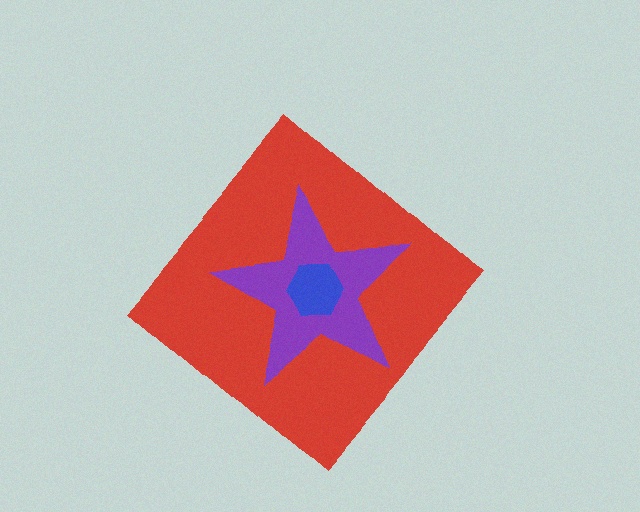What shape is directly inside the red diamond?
The purple star.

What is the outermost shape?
The red diamond.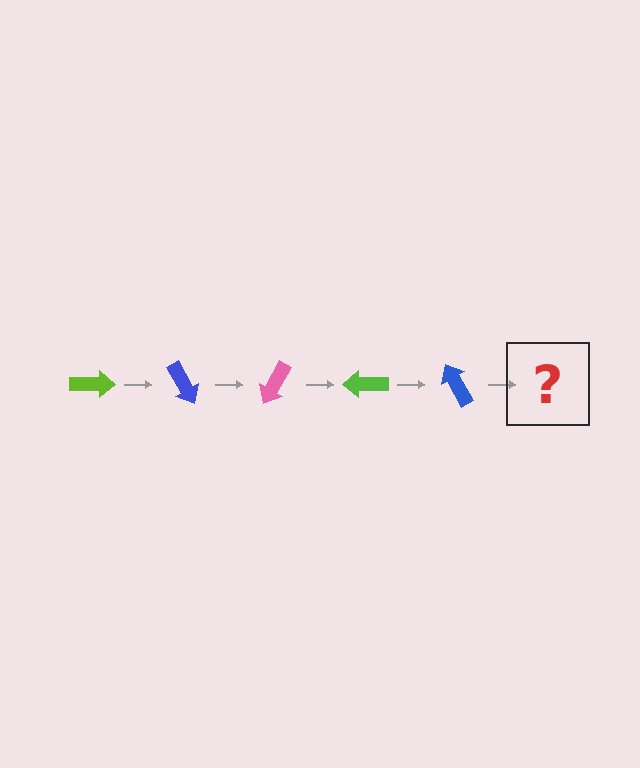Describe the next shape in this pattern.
It should be a pink arrow, rotated 300 degrees from the start.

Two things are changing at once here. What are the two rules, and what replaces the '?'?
The two rules are that it rotates 60 degrees each step and the color cycles through lime, blue, and pink. The '?' should be a pink arrow, rotated 300 degrees from the start.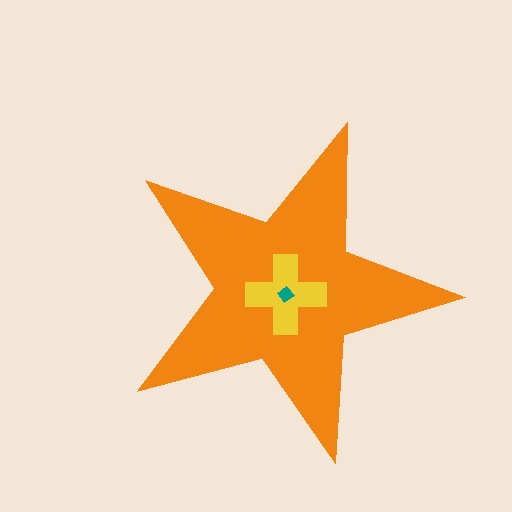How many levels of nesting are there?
3.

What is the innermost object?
The teal diamond.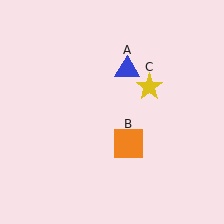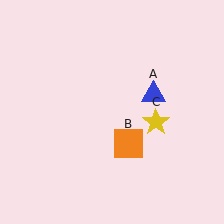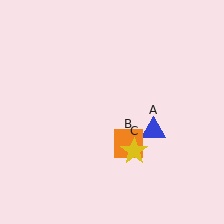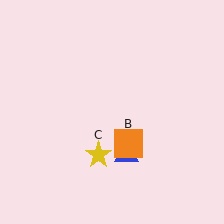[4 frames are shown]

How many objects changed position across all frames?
2 objects changed position: blue triangle (object A), yellow star (object C).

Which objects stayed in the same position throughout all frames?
Orange square (object B) remained stationary.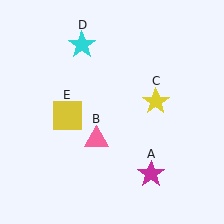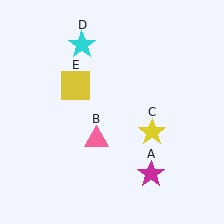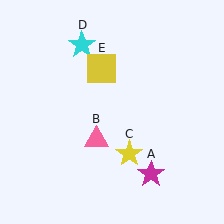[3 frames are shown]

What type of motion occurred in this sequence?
The yellow star (object C), yellow square (object E) rotated clockwise around the center of the scene.